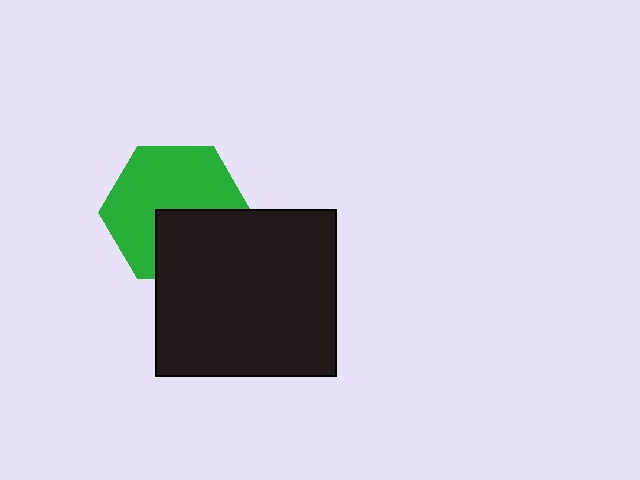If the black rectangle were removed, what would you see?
You would see the complete green hexagon.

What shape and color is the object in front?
The object in front is a black rectangle.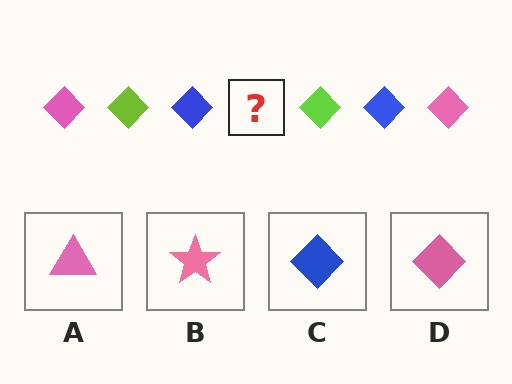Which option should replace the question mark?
Option D.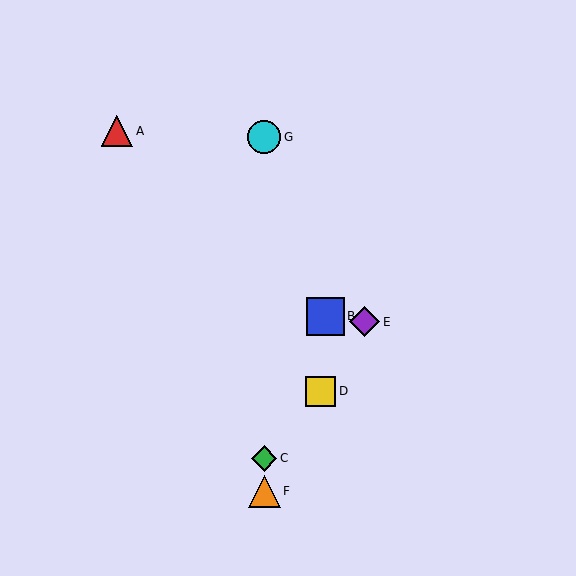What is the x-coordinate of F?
Object F is at x≈264.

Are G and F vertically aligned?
Yes, both are at x≈264.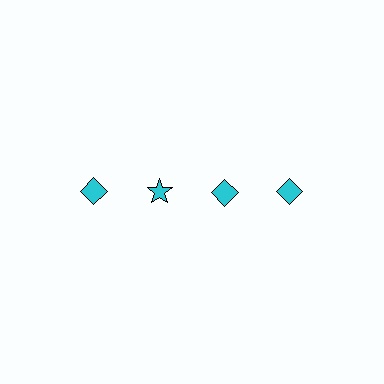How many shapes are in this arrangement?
There are 4 shapes arranged in a grid pattern.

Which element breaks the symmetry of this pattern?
The cyan star in the top row, second from left column breaks the symmetry. All other shapes are cyan diamonds.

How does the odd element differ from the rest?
It has a different shape: star instead of diamond.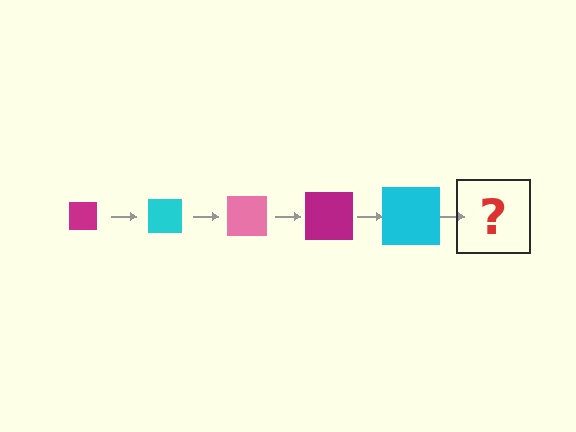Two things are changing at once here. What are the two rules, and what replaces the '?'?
The two rules are that the square grows larger each step and the color cycles through magenta, cyan, and pink. The '?' should be a pink square, larger than the previous one.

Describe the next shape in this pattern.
It should be a pink square, larger than the previous one.